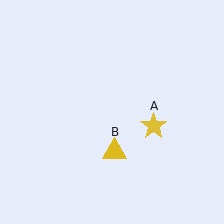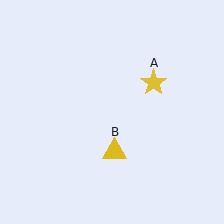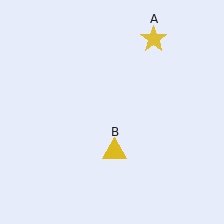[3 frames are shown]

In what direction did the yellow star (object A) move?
The yellow star (object A) moved up.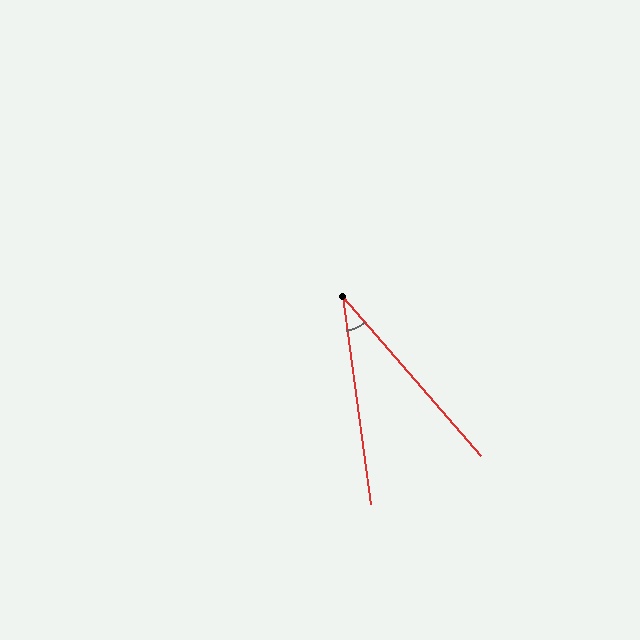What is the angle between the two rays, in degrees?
Approximately 33 degrees.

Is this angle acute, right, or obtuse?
It is acute.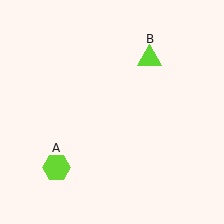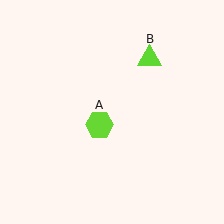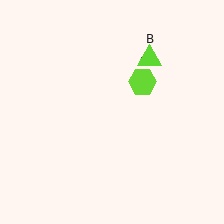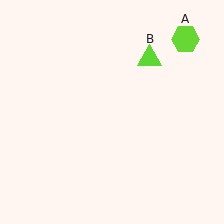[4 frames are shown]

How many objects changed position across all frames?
1 object changed position: lime hexagon (object A).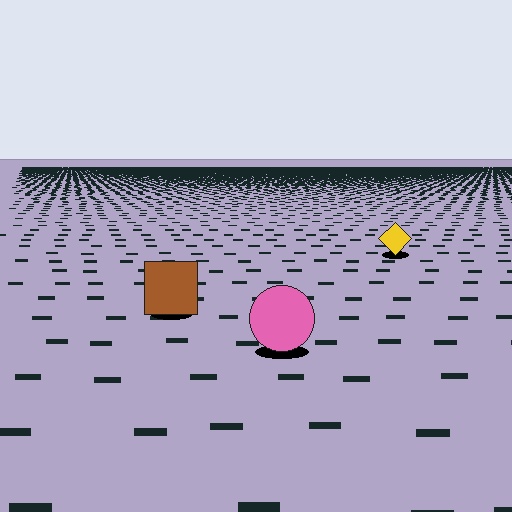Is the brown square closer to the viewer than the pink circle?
No. The pink circle is closer — you can tell from the texture gradient: the ground texture is coarser near it.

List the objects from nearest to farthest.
From nearest to farthest: the pink circle, the brown square, the yellow diamond.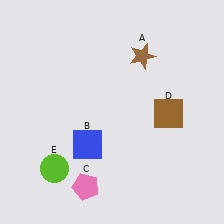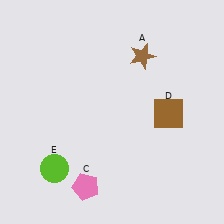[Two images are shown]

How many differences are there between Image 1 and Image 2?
There is 1 difference between the two images.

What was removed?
The blue square (B) was removed in Image 2.